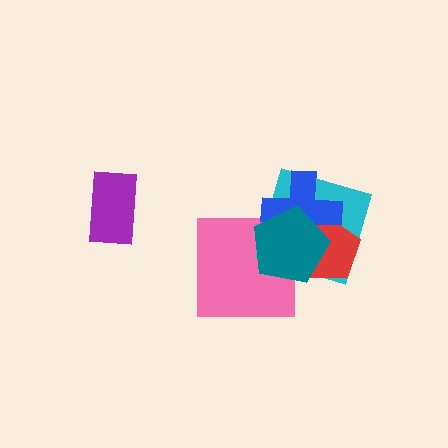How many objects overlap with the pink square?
3 objects overlap with the pink square.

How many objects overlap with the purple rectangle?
0 objects overlap with the purple rectangle.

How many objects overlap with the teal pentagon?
4 objects overlap with the teal pentagon.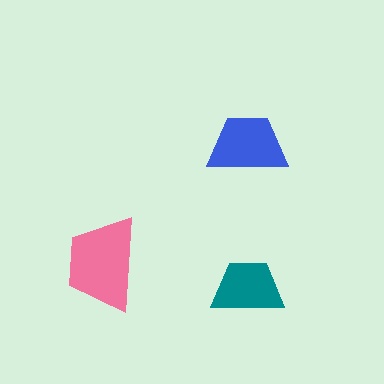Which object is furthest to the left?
The pink trapezoid is leftmost.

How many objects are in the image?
There are 3 objects in the image.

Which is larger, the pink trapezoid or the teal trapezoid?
The pink one.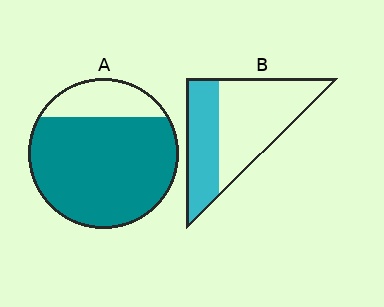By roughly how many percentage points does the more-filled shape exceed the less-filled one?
By roughly 40 percentage points (A over B).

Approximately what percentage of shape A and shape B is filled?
A is approximately 80% and B is approximately 40%.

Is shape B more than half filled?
No.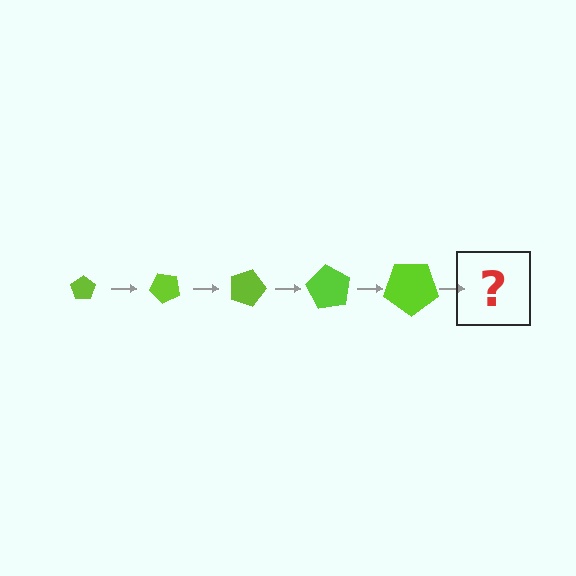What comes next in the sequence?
The next element should be a pentagon, larger than the previous one and rotated 225 degrees from the start.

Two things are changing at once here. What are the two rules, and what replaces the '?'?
The two rules are that the pentagon grows larger each step and it rotates 45 degrees each step. The '?' should be a pentagon, larger than the previous one and rotated 225 degrees from the start.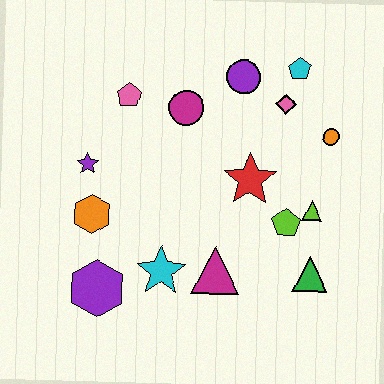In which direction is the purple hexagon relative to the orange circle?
The purple hexagon is to the left of the orange circle.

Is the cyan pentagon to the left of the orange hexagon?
No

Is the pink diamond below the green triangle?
No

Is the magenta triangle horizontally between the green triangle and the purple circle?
No